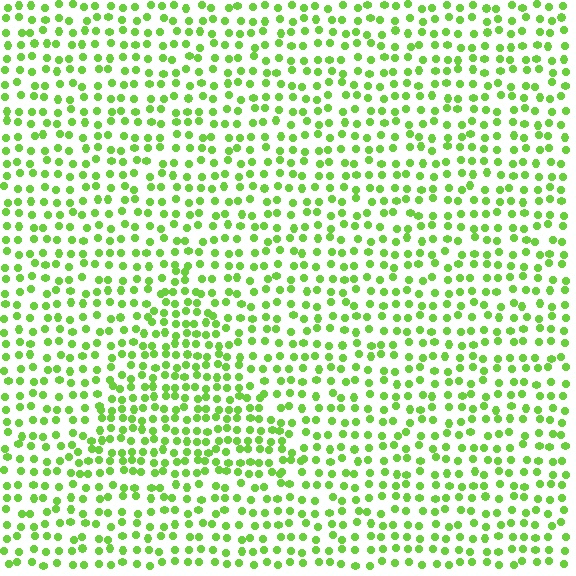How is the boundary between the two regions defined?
The boundary is defined by a change in element density (approximately 1.5x ratio). All elements are the same color, size, and shape.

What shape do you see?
I see a triangle.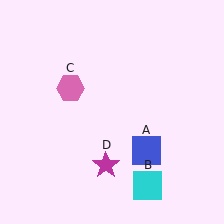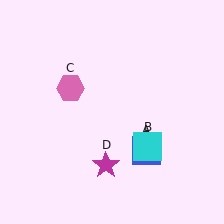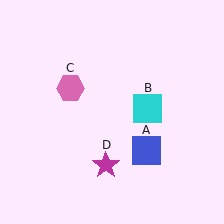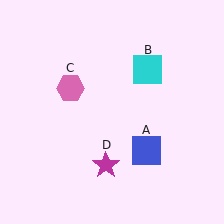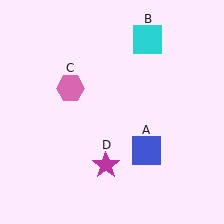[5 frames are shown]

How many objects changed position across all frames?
1 object changed position: cyan square (object B).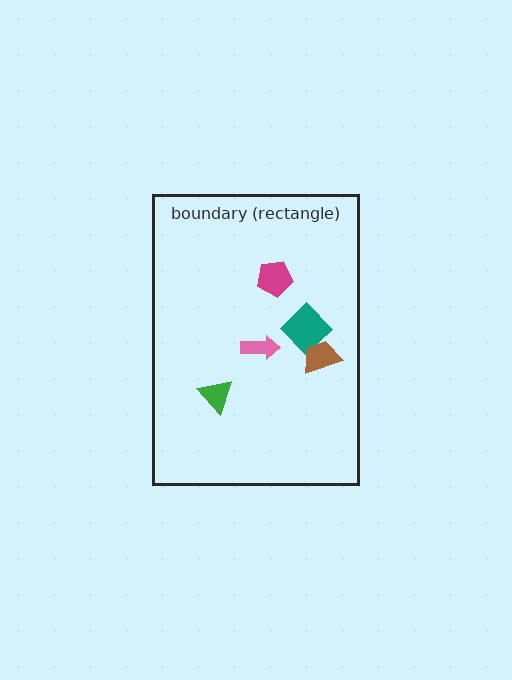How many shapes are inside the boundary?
5 inside, 0 outside.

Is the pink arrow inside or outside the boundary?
Inside.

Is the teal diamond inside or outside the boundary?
Inside.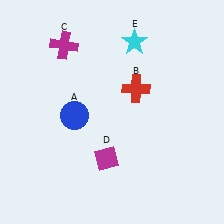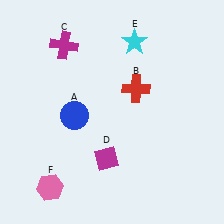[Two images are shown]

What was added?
A pink hexagon (F) was added in Image 2.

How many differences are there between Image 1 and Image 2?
There is 1 difference between the two images.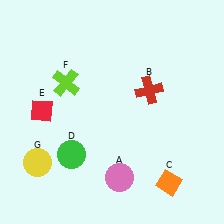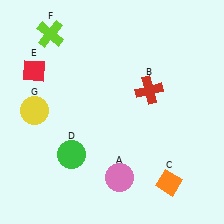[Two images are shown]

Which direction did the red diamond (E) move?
The red diamond (E) moved up.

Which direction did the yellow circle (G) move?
The yellow circle (G) moved up.